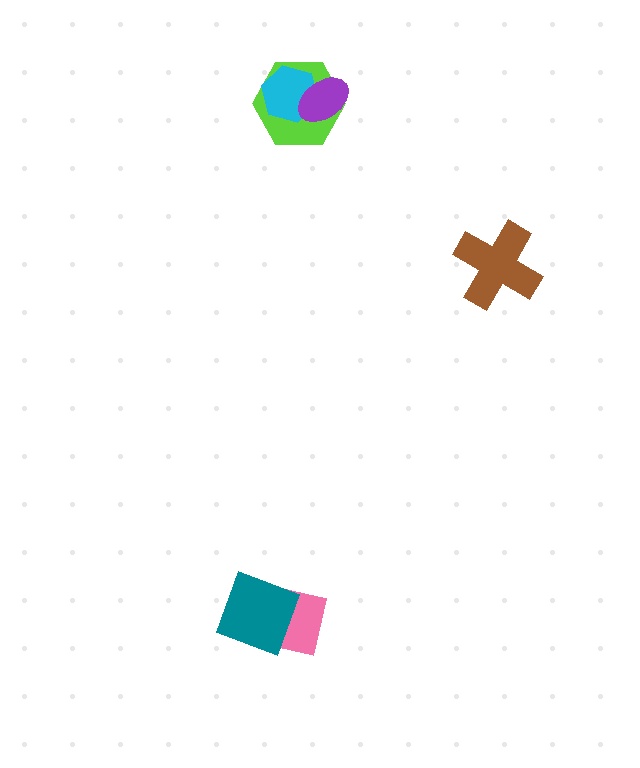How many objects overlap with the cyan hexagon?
2 objects overlap with the cyan hexagon.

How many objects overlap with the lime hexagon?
2 objects overlap with the lime hexagon.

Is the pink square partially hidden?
Yes, it is partially covered by another shape.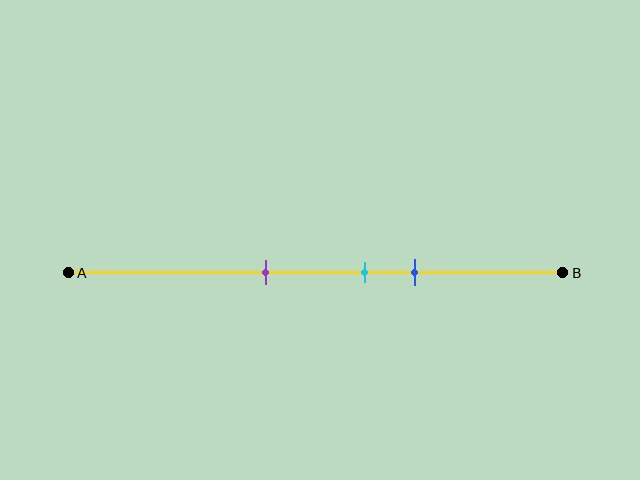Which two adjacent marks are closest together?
The cyan and blue marks are the closest adjacent pair.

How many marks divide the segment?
There are 3 marks dividing the segment.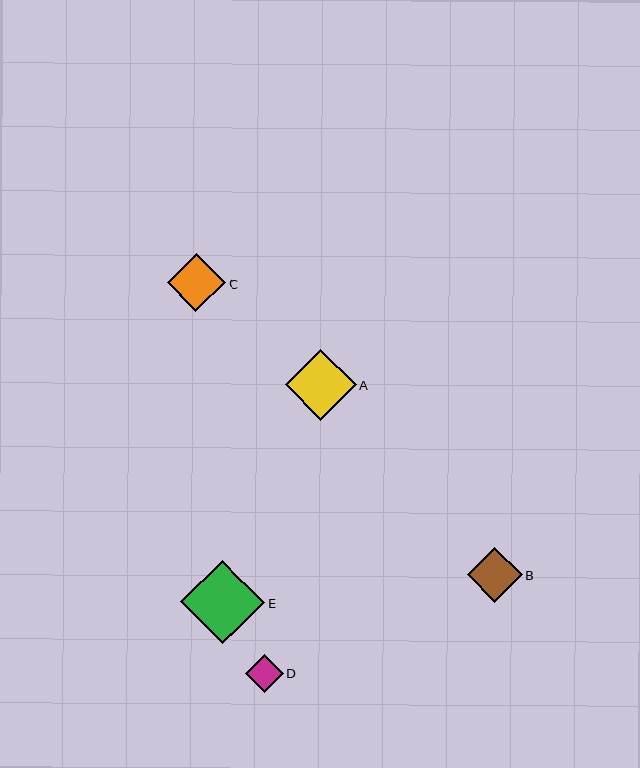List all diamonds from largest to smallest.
From largest to smallest: E, A, C, B, D.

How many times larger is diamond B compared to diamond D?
Diamond B is approximately 1.5 times the size of diamond D.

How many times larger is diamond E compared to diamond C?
Diamond E is approximately 1.5 times the size of diamond C.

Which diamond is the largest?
Diamond E is the largest with a size of approximately 84 pixels.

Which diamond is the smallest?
Diamond D is the smallest with a size of approximately 38 pixels.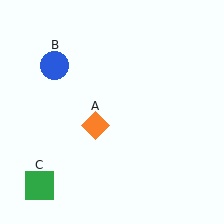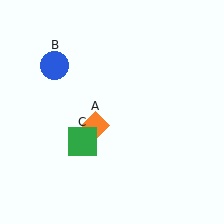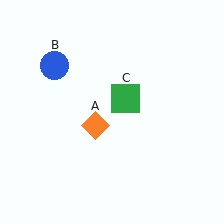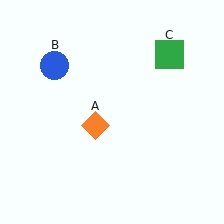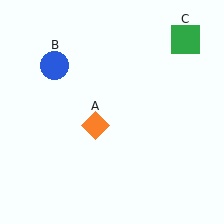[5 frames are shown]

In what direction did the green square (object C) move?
The green square (object C) moved up and to the right.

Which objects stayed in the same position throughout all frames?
Orange diamond (object A) and blue circle (object B) remained stationary.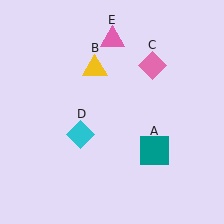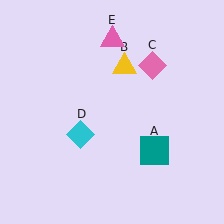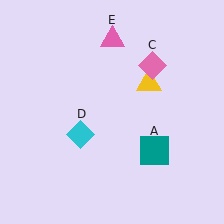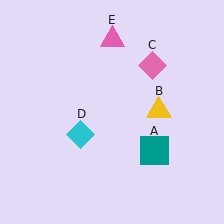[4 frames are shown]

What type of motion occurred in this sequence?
The yellow triangle (object B) rotated clockwise around the center of the scene.